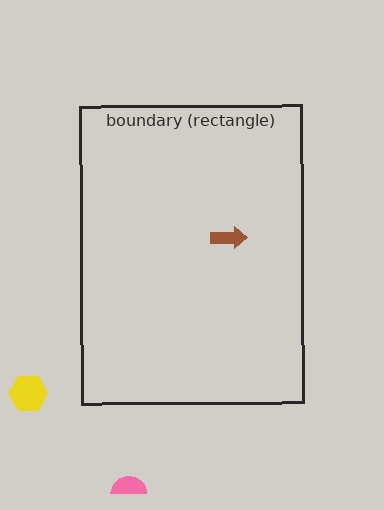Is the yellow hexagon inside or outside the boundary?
Outside.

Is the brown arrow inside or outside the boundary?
Inside.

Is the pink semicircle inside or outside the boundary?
Outside.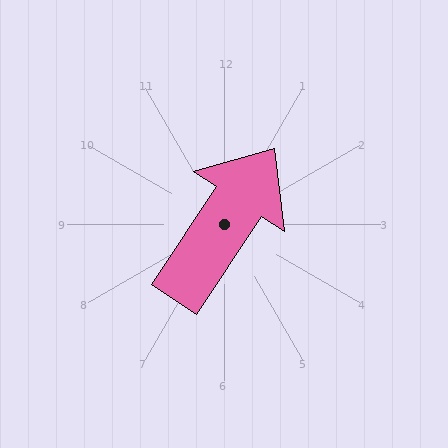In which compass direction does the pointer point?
Northeast.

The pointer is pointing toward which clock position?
Roughly 1 o'clock.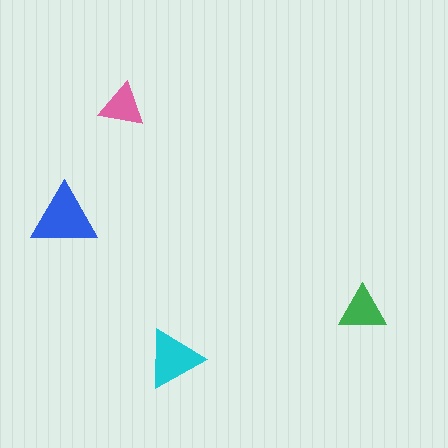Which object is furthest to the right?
The green triangle is rightmost.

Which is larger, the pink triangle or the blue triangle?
The blue one.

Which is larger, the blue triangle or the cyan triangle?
The blue one.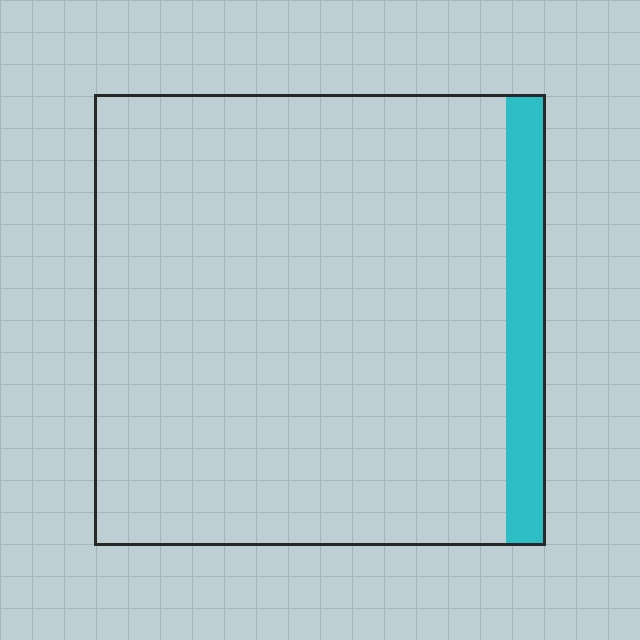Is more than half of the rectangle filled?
No.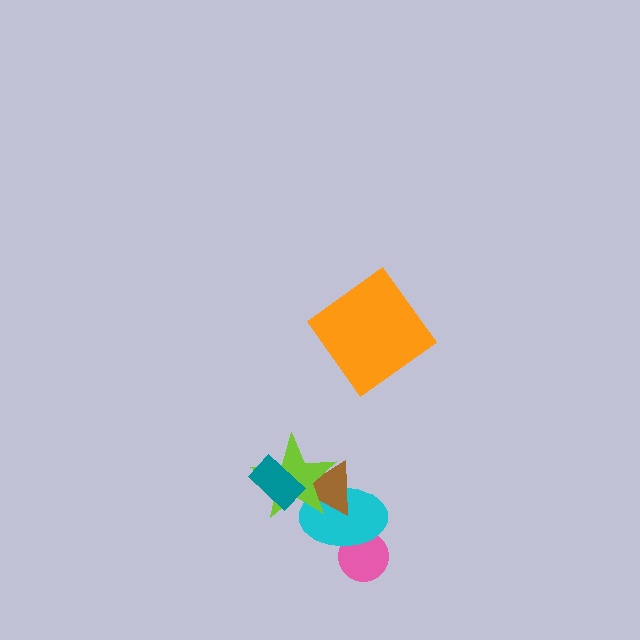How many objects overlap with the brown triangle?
2 objects overlap with the brown triangle.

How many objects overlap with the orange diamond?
0 objects overlap with the orange diamond.